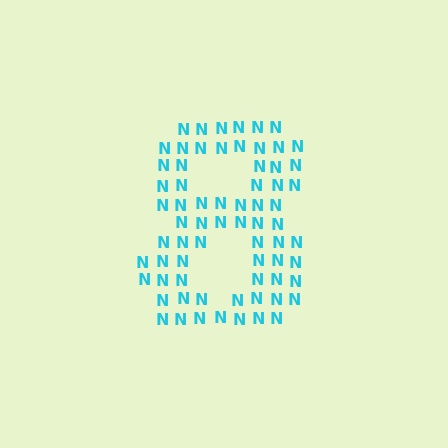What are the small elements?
The small elements are letter N's.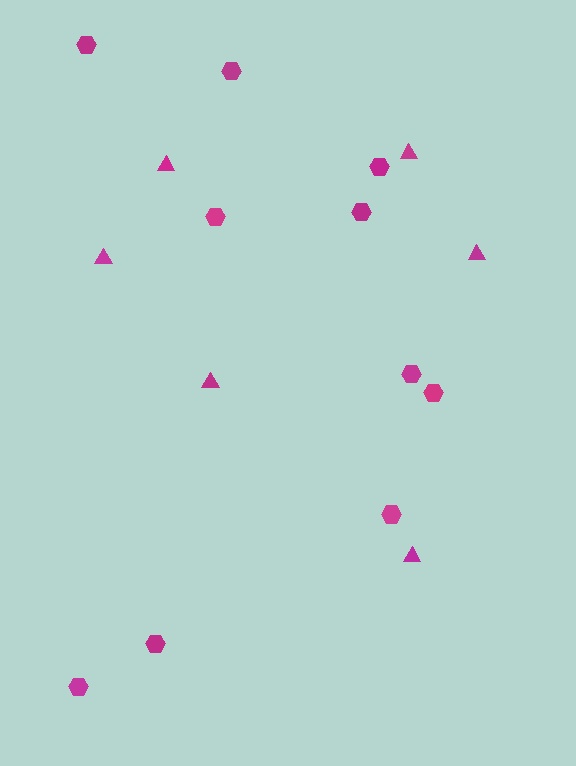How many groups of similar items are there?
There are 2 groups: one group of hexagons (10) and one group of triangles (6).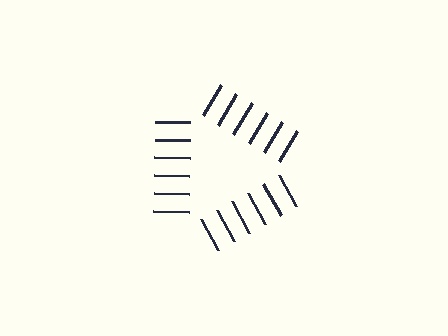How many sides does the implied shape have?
3 sides — the line-ends trace a triangle.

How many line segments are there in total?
18 — 6 along each of the 3 edges.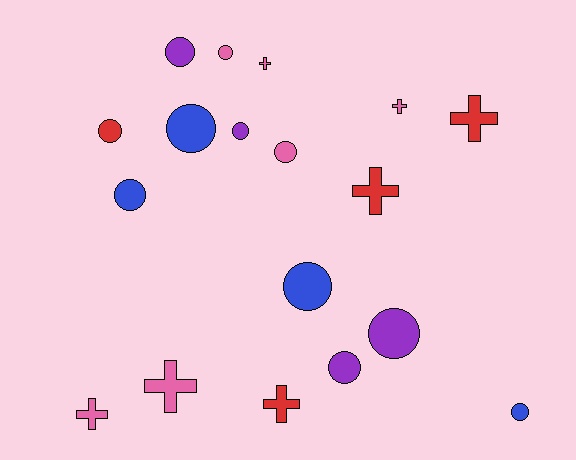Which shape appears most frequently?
Circle, with 11 objects.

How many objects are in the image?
There are 18 objects.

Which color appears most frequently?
Pink, with 6 objects.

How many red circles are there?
There is 1 red circle.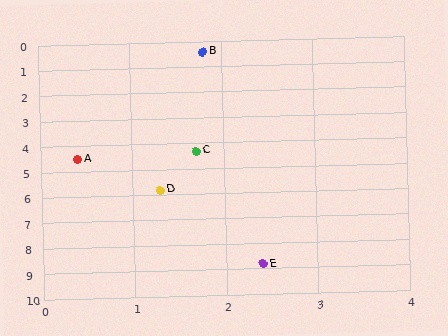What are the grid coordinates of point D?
Point D is at approximately (1.3, 5.8).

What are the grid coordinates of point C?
Point C is at approximately (1.7, 4.3).